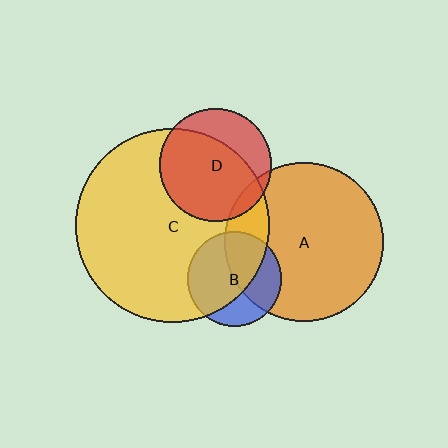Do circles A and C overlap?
Yes.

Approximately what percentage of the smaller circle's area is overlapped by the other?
Approximately 20%.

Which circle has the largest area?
Circle C (yellow).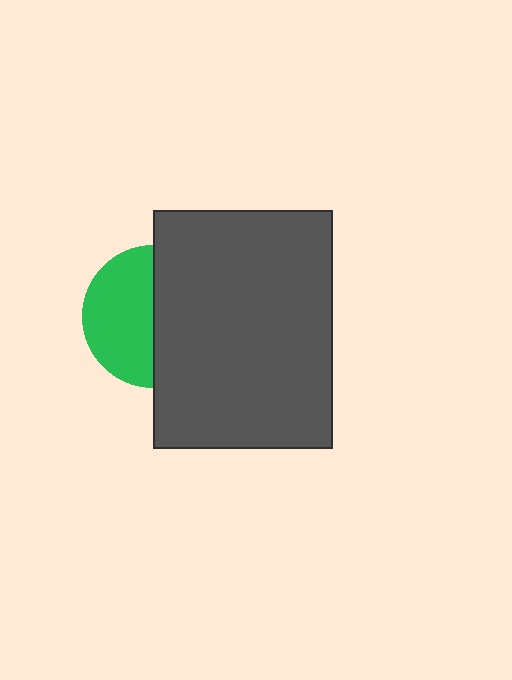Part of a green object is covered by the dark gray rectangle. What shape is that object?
It is a circle.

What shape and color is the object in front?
The object in front is a dark gray rectangle.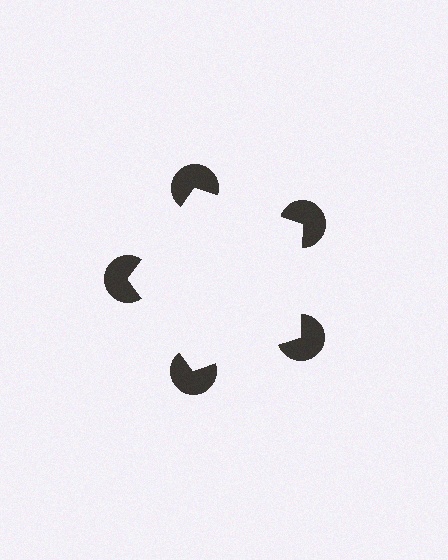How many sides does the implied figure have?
5 sides.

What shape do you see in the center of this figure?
An illusory pentagon — its edges are inferred from the aligned wedge cuts in the pac-man discs, not physically drawn.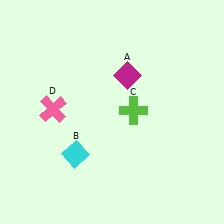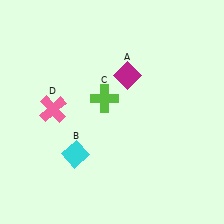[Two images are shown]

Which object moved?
The lime cross (C) moved left.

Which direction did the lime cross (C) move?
The lime cross (C) moved left.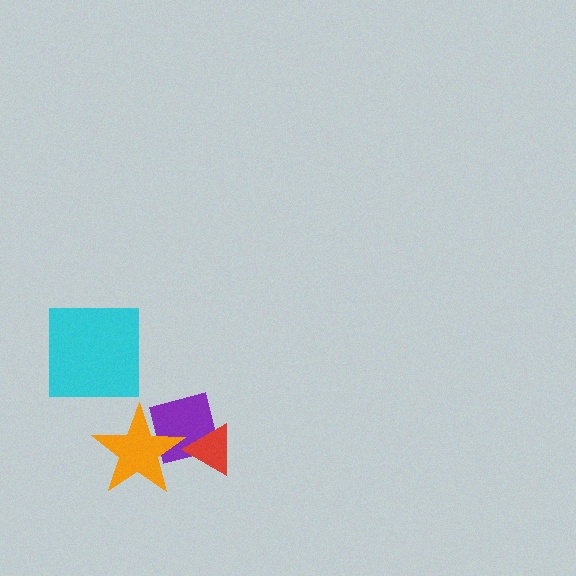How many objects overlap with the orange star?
1 object overlaps with the orange star.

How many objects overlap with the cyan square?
0 objects overlap with the cyan square.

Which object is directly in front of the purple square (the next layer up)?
The red triangle is directly in front of the purple square.